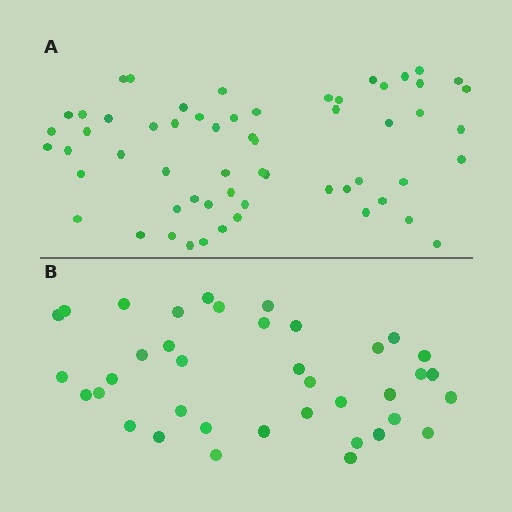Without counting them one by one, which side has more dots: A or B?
Region A (the top region) has more dots.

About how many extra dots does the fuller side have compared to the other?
Region A has approximately 20 more dots than region B.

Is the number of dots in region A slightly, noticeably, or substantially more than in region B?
Region A has substantially more. The ratio is roughly 1.6 to 1.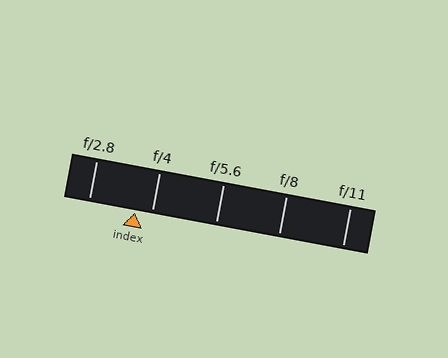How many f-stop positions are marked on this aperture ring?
There are 5 f-stop positions marked.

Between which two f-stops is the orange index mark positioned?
The index mark is between f/2.8 and f/4.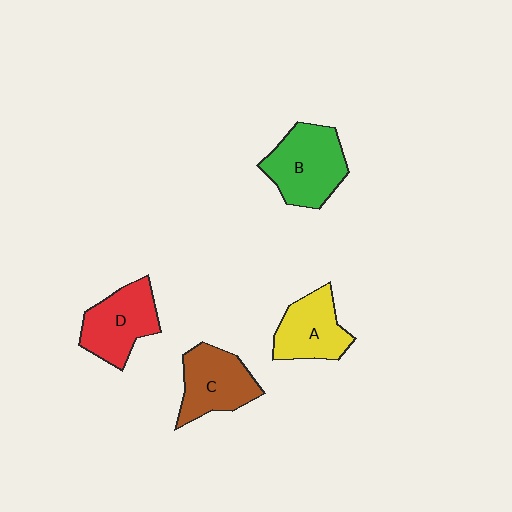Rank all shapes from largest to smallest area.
From largest to smallest: B (green), D (red), C (brown), A (yellow).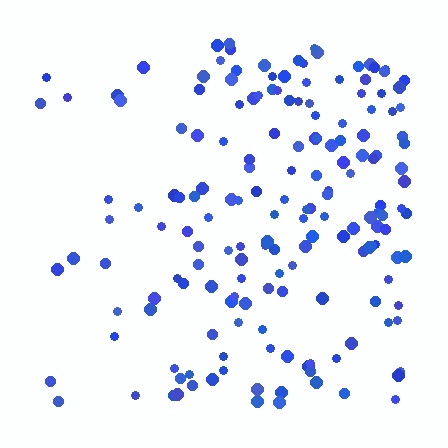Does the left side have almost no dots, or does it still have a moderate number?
Still a moderate number, just noticeably fewer than the right.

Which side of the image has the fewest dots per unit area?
The left.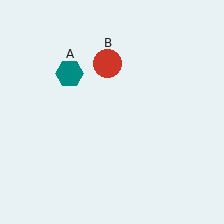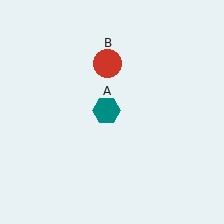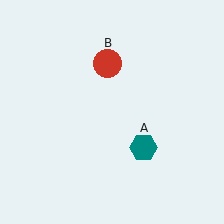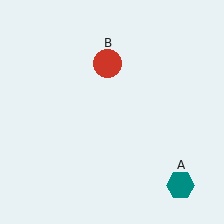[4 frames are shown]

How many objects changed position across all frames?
1 object changed position: teal hexagon (object A).